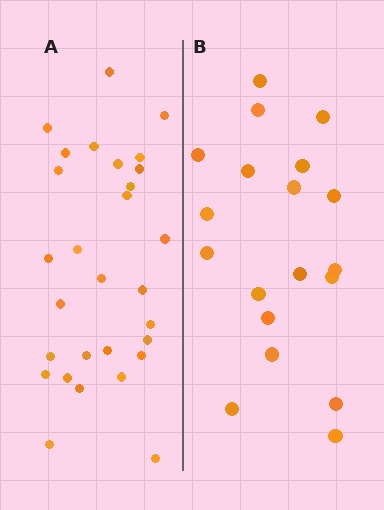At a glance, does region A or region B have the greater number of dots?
Region A (the left region) has more dots.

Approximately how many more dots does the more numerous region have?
Region A has roughly 10 or so more dots than region B.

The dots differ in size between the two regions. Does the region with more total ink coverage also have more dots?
No. Region B has more total ink coverage because its dots are larger, but region A actually contains more individual dots. Total area can be misleading — the number of items is what matters here.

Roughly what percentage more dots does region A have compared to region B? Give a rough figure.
About 55% more.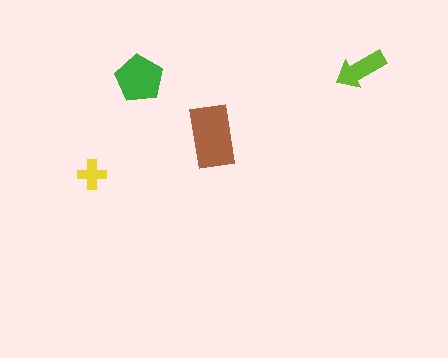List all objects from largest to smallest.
The brown rectangle, the green pentagon, the lime arrow, the yellow cross.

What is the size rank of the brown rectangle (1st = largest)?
1st.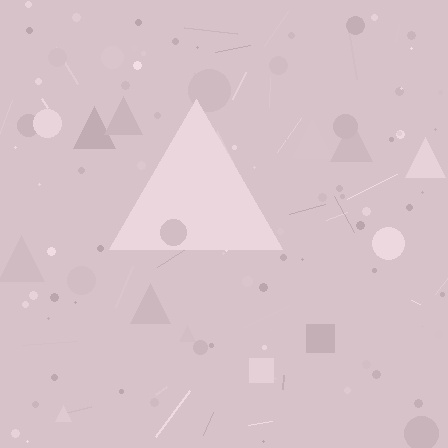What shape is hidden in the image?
A triangle is hidden in the image.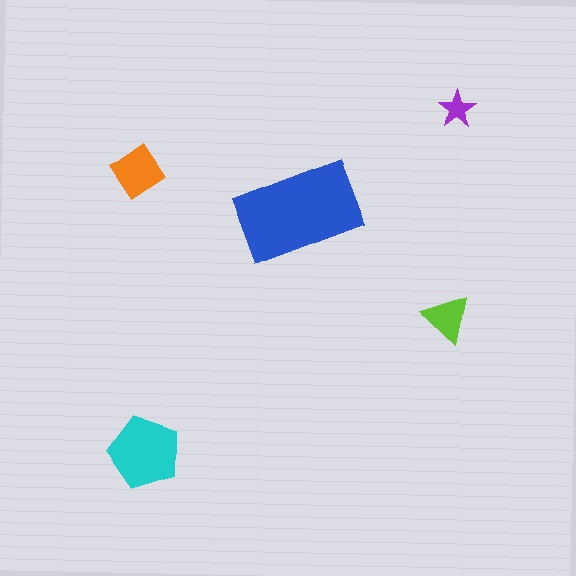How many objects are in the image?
There are 5 objects in the image.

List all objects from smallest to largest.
The purple star, the lime triangle, the orange diamond, the cyan pentagon, the blue rectangle.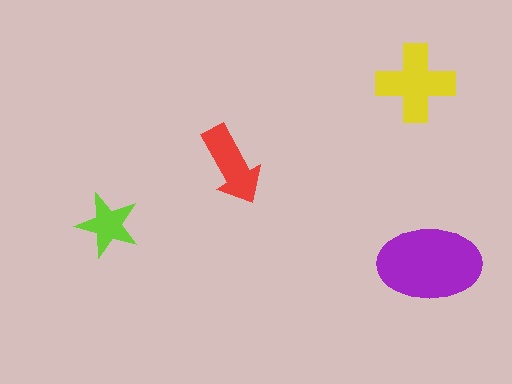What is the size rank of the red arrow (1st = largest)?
3rd.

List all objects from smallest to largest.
The lime star, the red arrow, the yellow cross, the purple ellipse.